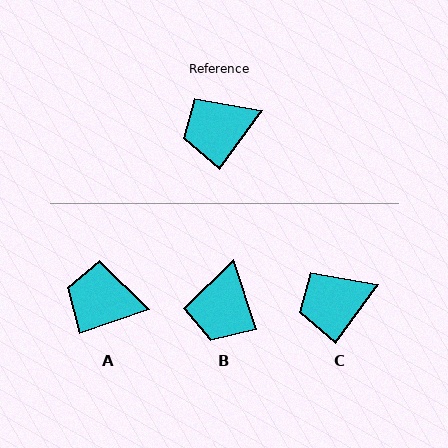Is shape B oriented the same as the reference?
No, it is off by about 55 degrees.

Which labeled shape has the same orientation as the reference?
C.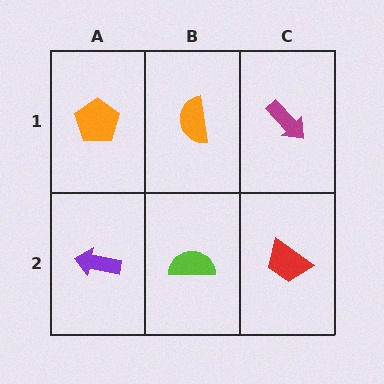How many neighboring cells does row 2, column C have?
2.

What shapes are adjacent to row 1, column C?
A red trapezoid (row 2, column C), an orange semicircle (row 1, column B).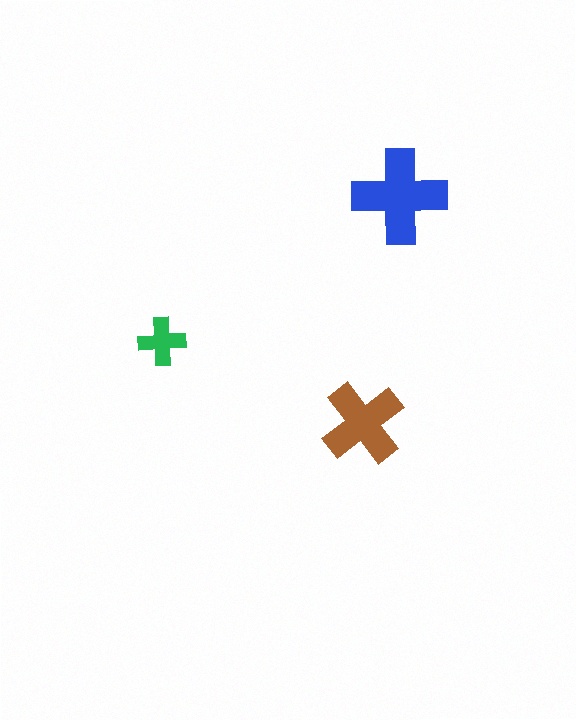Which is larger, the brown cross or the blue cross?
The blue one.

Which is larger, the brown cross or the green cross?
The brown one.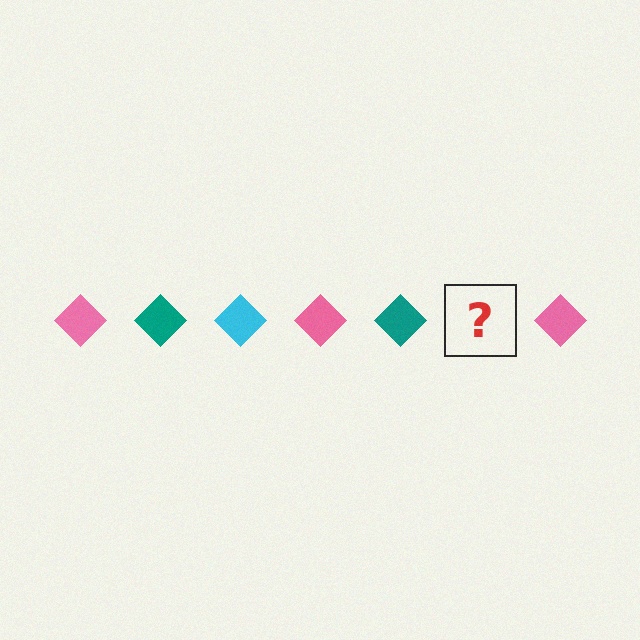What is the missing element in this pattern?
The missing element is a cyan diamond.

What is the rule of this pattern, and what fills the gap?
The rule is that the pattern cycles through pink, teal, cyan diamonds. The gap should be filled with a cyan diamond.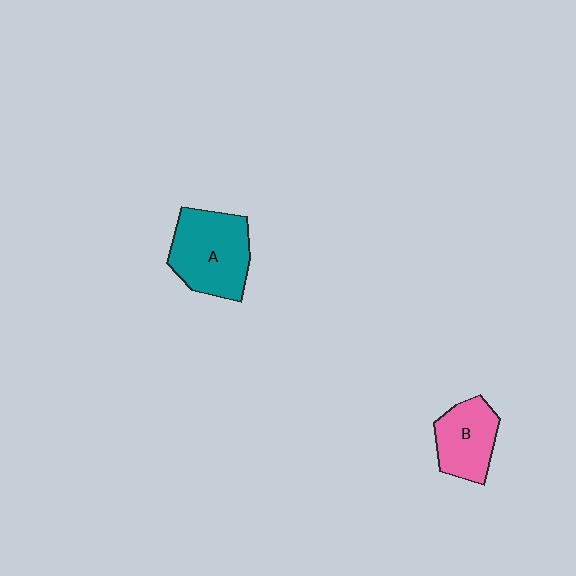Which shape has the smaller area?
Shape B (pink).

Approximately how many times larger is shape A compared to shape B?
Approximately 1.4 times.